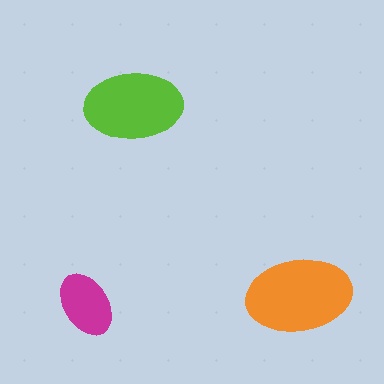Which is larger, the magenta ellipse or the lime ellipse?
The lime one.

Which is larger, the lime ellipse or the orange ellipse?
The orange one.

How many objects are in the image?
There are 3 objects in the image.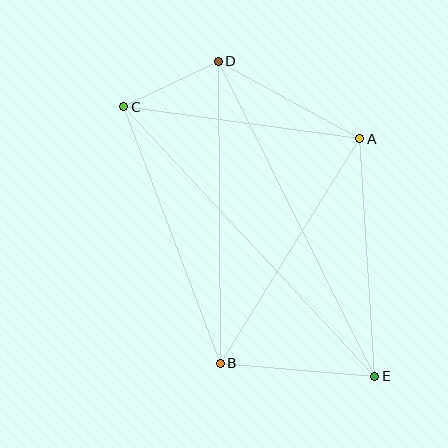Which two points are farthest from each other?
Points C and E are farthest from each other.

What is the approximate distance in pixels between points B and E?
The distance between B and E is approximately 155 pixels.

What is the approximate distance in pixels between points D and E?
The distance between D and E is approximately 352 pixels.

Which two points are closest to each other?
Points C and D are closest to each other.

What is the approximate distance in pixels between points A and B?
The distance between A and B is approximately 264 pixels.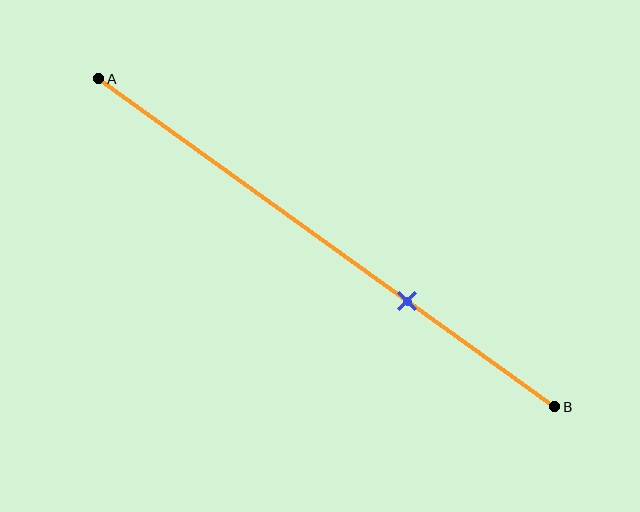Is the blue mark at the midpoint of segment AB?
No, the mark is at about 70% from A, not at the 50% midpoint.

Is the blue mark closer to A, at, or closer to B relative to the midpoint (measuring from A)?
The blue mark is closer to point B than the midpoint of segment AB.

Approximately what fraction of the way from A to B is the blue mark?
The blue mark is approximately 70% of the way from A to B.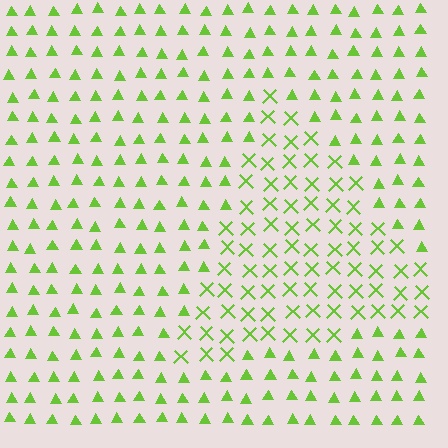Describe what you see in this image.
The image is filled with small lime elements arranged in a uniform grid. A triangle-shaped region contains X marks, while the surrounding area contains triangles. The boundary is defined purely by the change in element shape.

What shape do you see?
I see a triangle.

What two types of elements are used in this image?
The image uses X marks inside the triangle region and triangles outside it.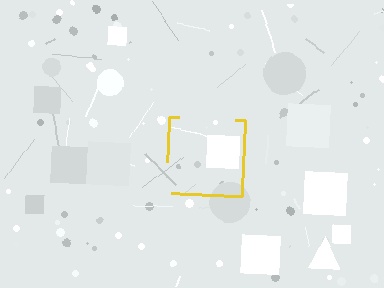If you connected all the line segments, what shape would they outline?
They would outline a square.